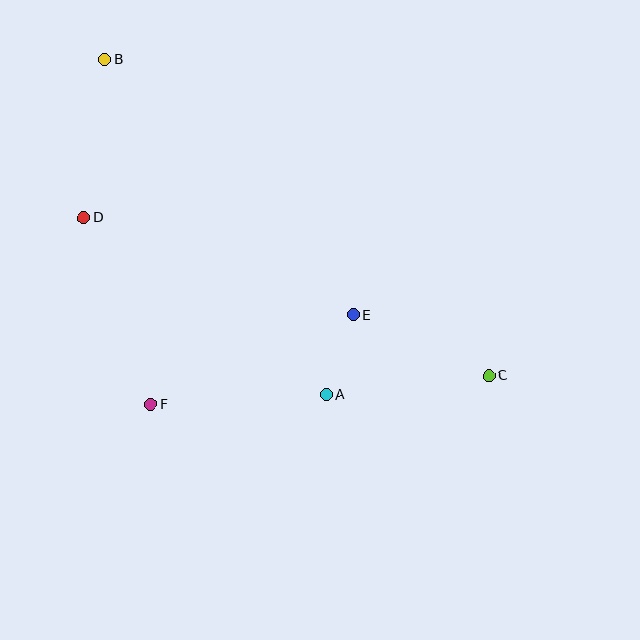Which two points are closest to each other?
Points A and E are closest to each other.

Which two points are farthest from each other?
Points B and C are farthest from each other.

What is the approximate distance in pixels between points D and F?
The distance between D and F is approximately 199 pixels.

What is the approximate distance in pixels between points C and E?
The distance between C and E is approximately 149 pixels.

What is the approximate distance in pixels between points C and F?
The distance between C and F is approximately 339 pixels.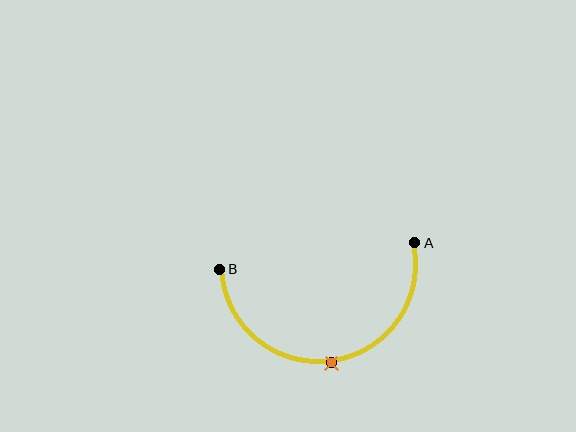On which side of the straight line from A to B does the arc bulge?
The arc bulges below the straight line connecting A and B.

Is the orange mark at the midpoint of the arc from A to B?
Yes. The orange mark lies on the arc at equal arc-length from both A and B — it is the arc midpoint.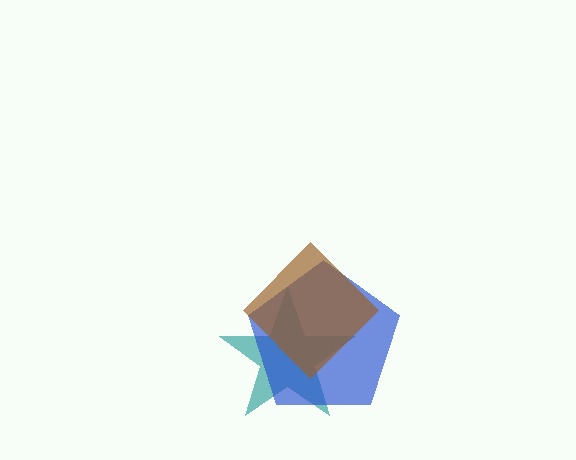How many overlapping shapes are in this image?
There are 3 overlapping shapes in the image.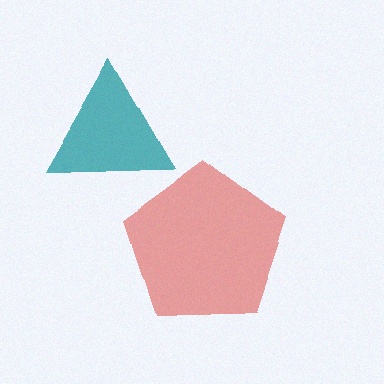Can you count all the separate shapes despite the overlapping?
Yes, there are 2 separate shapes.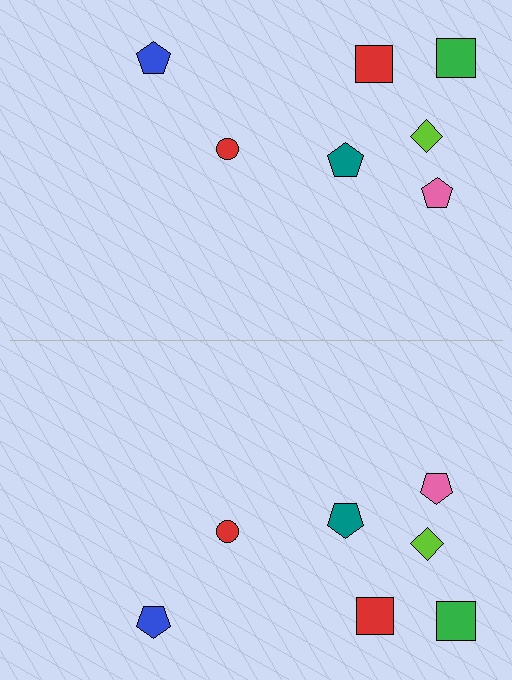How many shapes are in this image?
There are 14 shapes in this image.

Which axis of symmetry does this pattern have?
The pattern has a horizontal axis of symmetry running through the center of the image.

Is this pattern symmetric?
Yes, this pattern has bilateral (reflection) symmetry.